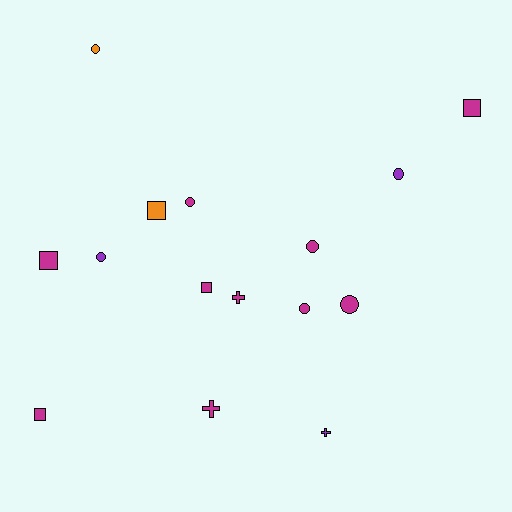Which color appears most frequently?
Magenta, with 10 objects.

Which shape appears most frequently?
Circle, with 7 objects.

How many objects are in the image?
There are 15 objects.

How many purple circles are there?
There are 2 purple circles.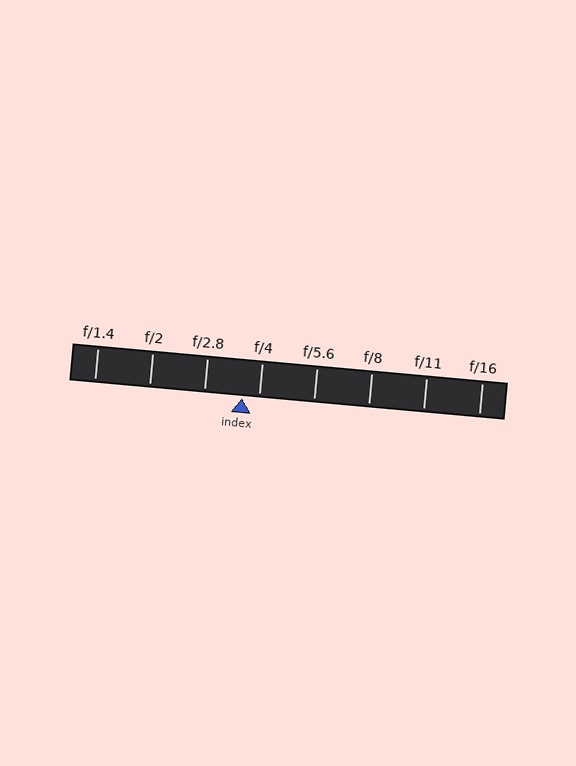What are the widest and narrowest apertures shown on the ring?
The widest aperture shown is f/1.4 and the narrowest is f/16.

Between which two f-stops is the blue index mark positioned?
The index mark is between f/2.8 and f/4.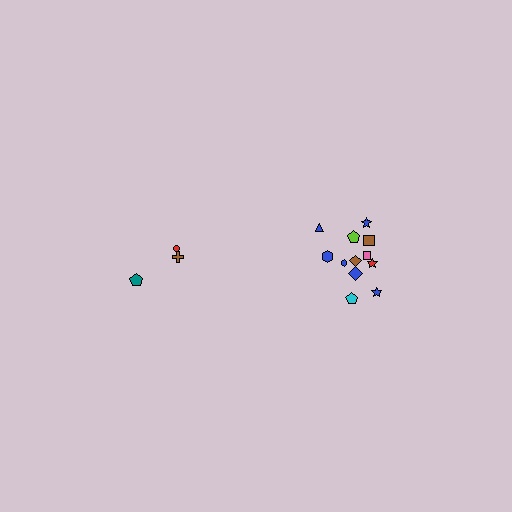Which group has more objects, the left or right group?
The right group.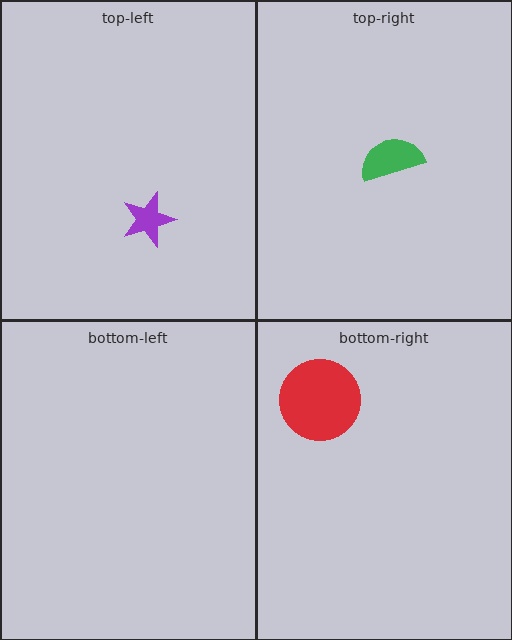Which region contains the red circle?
The bottom-right region.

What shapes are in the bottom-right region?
The red circle.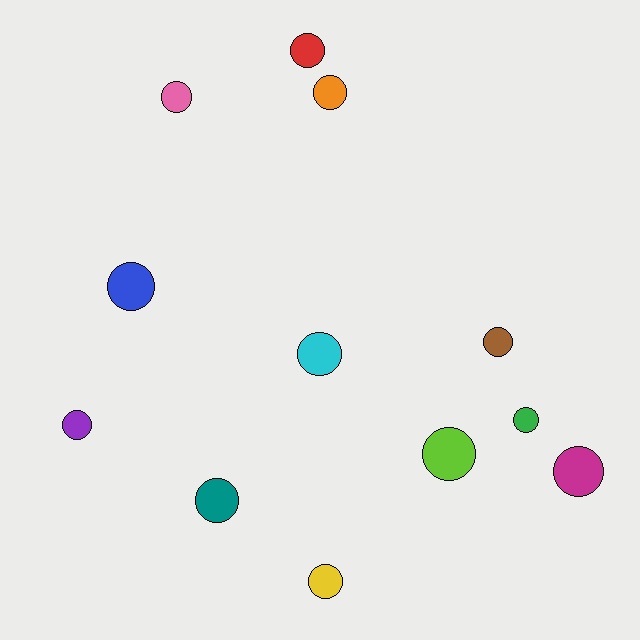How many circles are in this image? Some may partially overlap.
There are 12 circles.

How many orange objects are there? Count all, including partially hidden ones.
There is 1 orange object.